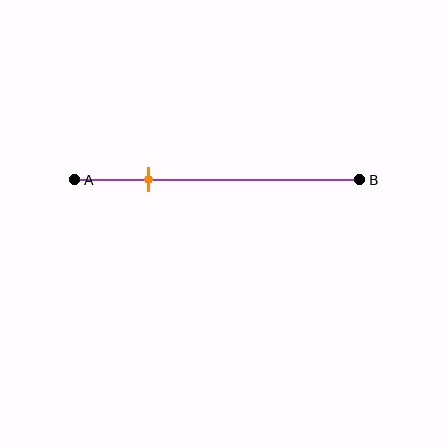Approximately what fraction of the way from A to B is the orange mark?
The orange mark is approximately 25% of the way from A to B.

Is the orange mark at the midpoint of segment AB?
No, the mark is at about 25% from A, not at the 50% midpoint.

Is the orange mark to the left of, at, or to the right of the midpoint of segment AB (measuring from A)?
The orange mark is to the left of the midpoint of segment AB.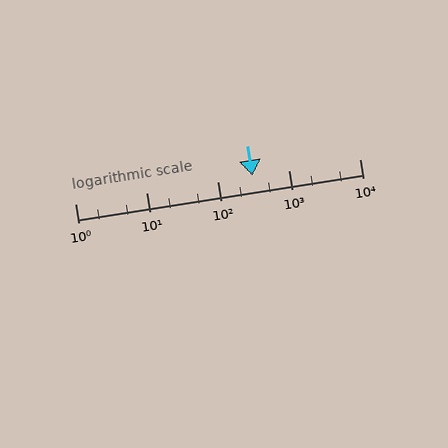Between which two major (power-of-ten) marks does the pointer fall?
The pointer is between 100 and 1000.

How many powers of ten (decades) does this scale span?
The scale spans 4 decades, from 1 to 10000.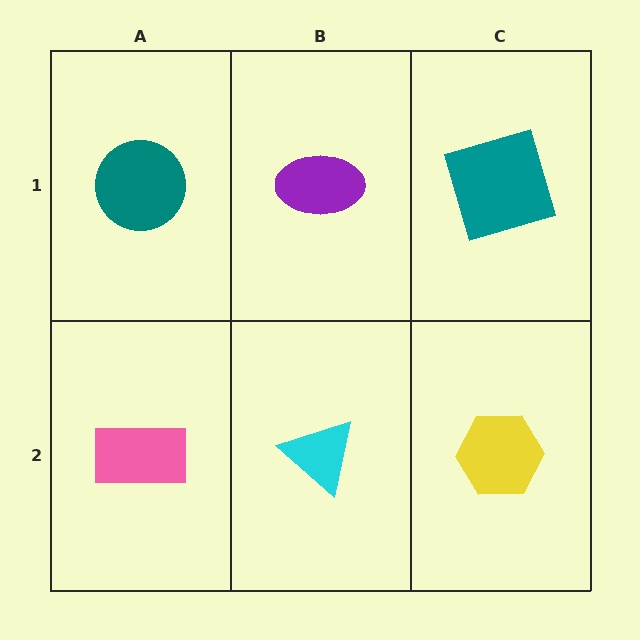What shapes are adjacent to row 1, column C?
A yellow hexagon (row 2, column C), a purple ellipse (row 1, column B).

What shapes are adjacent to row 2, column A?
A teal circle (row 1, column A), a cyan triangle (row 2, column B).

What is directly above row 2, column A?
A teal circle.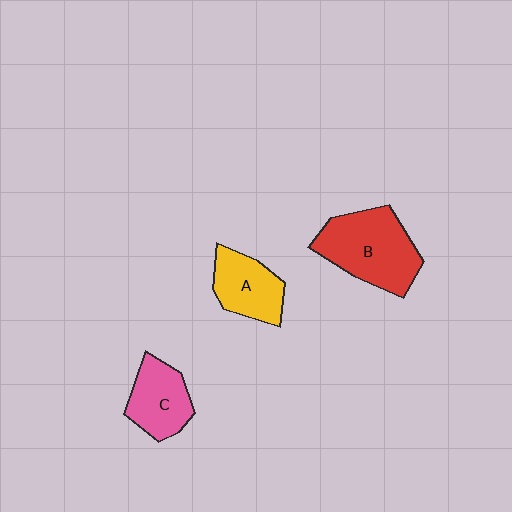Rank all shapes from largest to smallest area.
From largest to smallest: B (red), A (yellow), C (pink).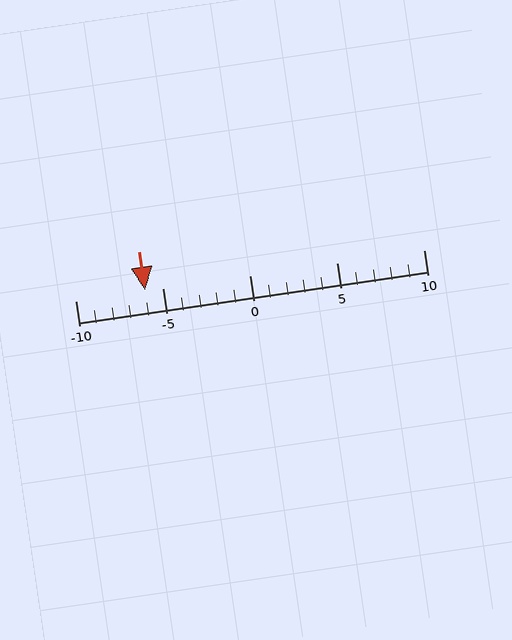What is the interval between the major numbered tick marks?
The major tick marks are spaced 5 units apart.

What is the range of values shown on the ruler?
The ruler shows values from -10 to 10.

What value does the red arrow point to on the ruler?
The red arrow points to approximately -6.